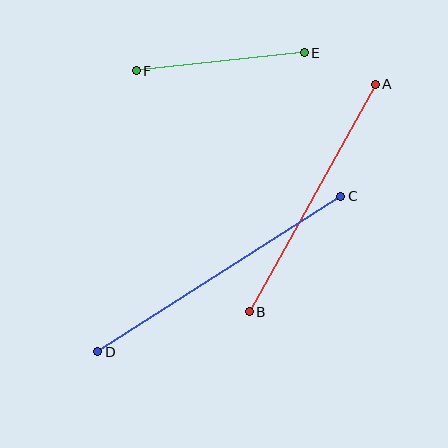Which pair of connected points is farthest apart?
Points C and D are farthest apart.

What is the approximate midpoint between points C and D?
The midpoint is at approximately (219, 274) pixels.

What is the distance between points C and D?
The distance is approximately 289 pixels.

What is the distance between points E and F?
The distance is approximately 169 pixels.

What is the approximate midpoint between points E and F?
The midpoint is at approximately (220, 62) pixels.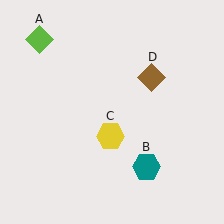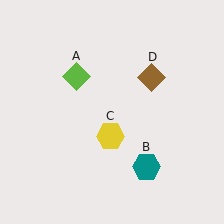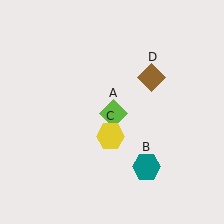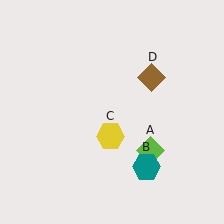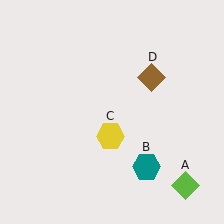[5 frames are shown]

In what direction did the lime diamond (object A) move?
The lime diamond (object A) moved down and to the right.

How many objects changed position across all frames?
1 object changed position: lime diamond (object A).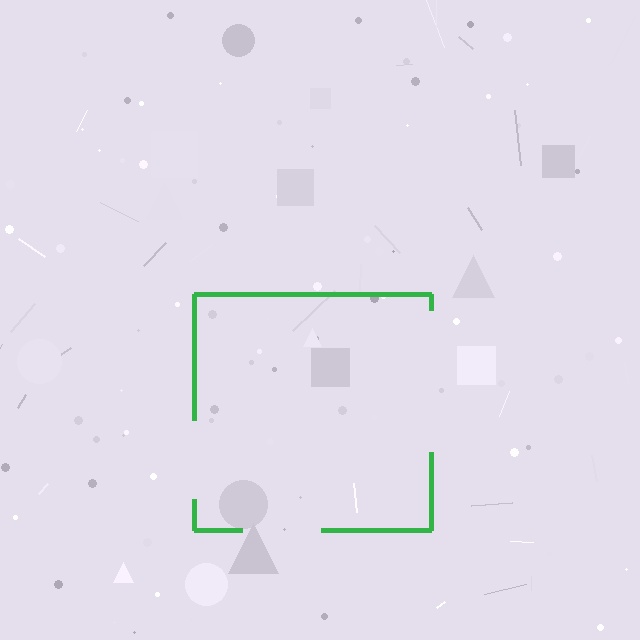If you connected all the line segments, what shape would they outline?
They would outline a square.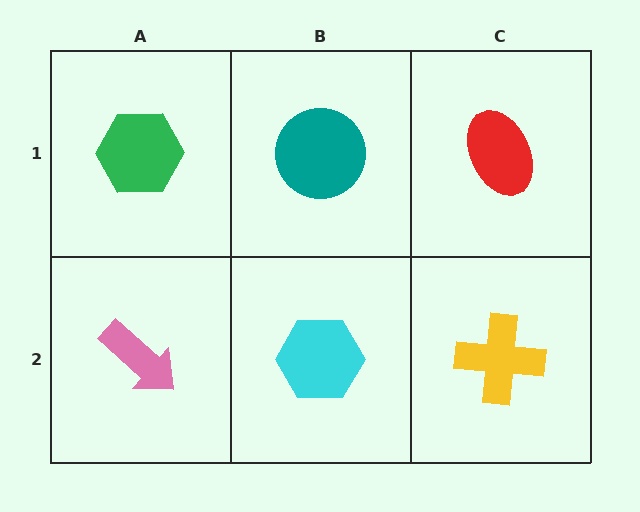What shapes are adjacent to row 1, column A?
A pink arrow (row 2, column A), a teal circle (row 1, column B).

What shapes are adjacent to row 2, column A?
A green hexagon (row 1, column A), a cyan hexagon (row 2, column B).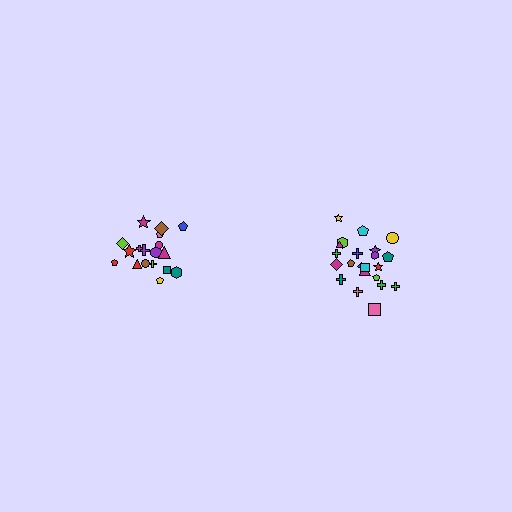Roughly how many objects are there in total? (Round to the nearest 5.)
Roughly 40 objects in total.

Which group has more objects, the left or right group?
The right group.